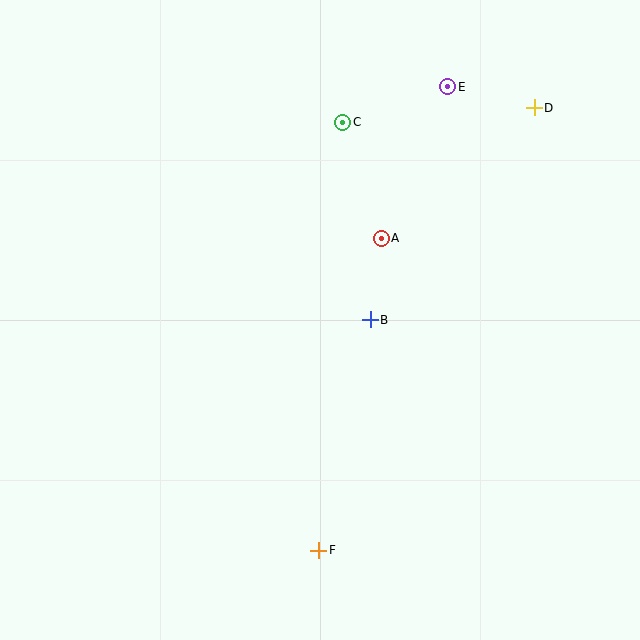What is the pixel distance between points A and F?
The distance between A and F is 318 pixels.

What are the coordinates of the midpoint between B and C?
The midpoint between B and C is at (357, 221).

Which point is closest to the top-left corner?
Point C is closest to the top-left corner.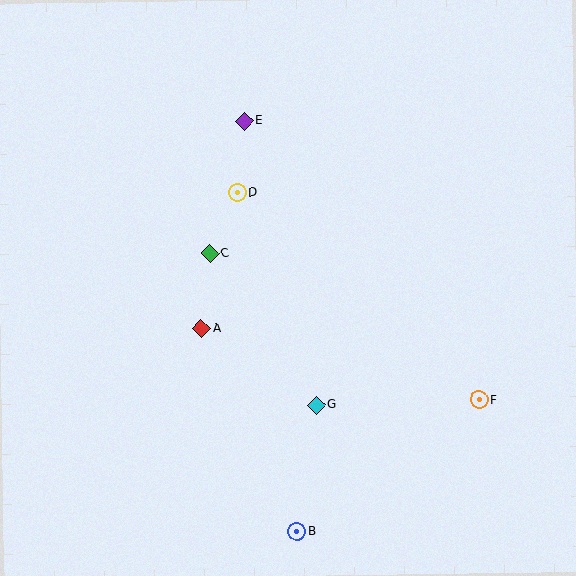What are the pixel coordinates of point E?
Point E is at (244, 121).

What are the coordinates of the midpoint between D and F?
The midpoint between D and F is at (358, 296).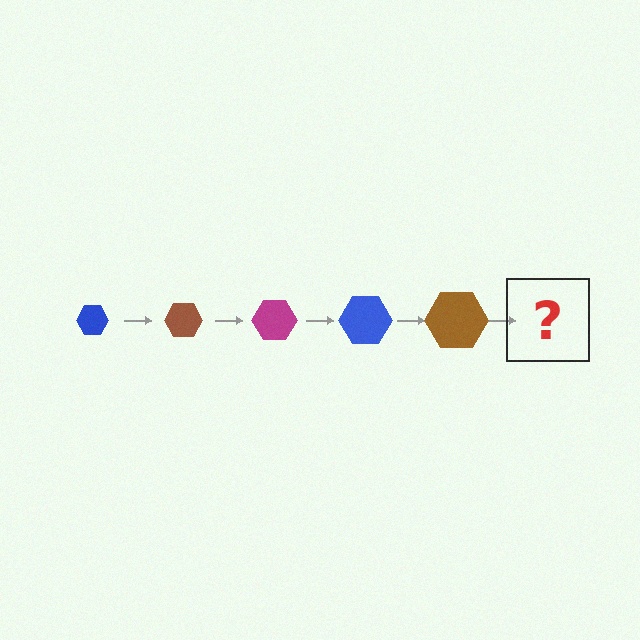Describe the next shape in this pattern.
It should be a magenta hexagon, larger than the previous one.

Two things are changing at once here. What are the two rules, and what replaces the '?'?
The two rules are that the hexagon grows larger each step and the color cycles through blue, brown, and magenta. The '?' should be a magenta hexagon, larger than the previous one.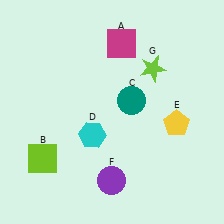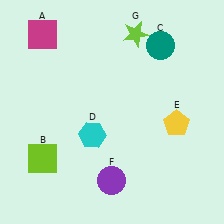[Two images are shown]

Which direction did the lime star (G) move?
The lime star (G) moved up.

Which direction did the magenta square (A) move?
The magenta square (A) moved left.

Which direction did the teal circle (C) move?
The teal circle (C) moved up.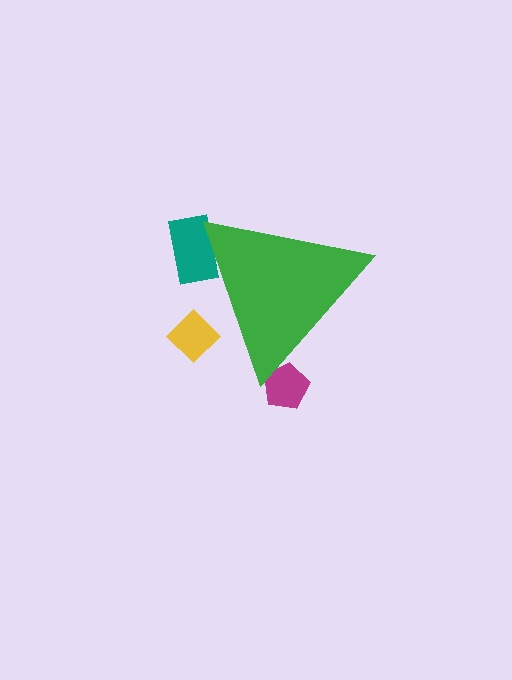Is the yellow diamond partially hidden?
Yes, the yellow diamond is partially hidden behind the green triangle.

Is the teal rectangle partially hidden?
Yes, the teal rectangle is partially hidden behind the green triangle.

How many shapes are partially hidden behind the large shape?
3 shapes are partially hidden.